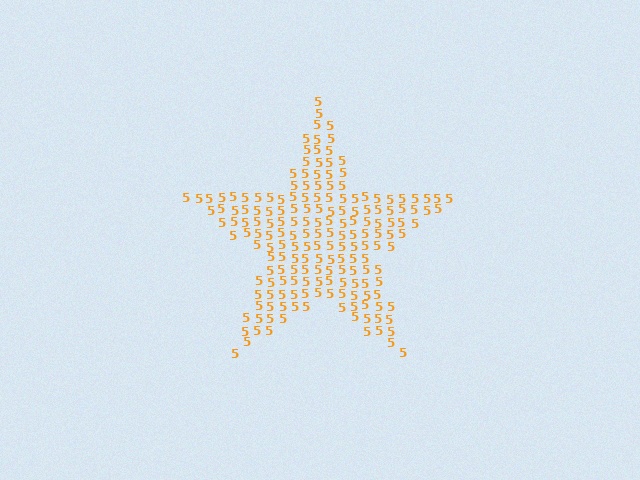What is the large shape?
The large shape is a star.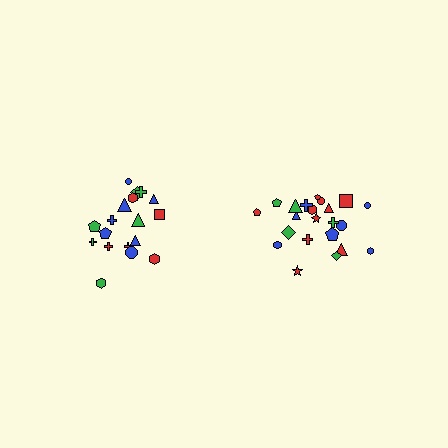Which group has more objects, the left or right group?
The right group.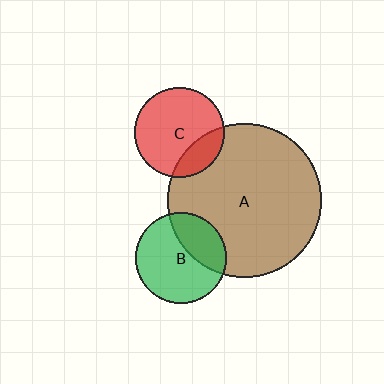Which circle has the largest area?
Circle A (brown).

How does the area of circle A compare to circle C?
Approximately 3.0 times.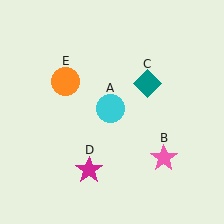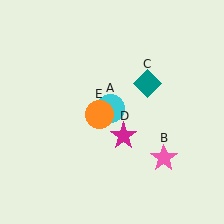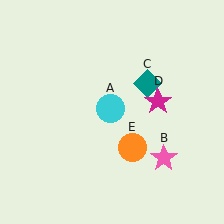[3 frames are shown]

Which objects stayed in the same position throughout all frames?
Cyan circle (object A) and pink star (object B) and teal diamond (object C) remained stationary.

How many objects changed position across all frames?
2 objects changed position: magenta star (object D), orange circle (object E).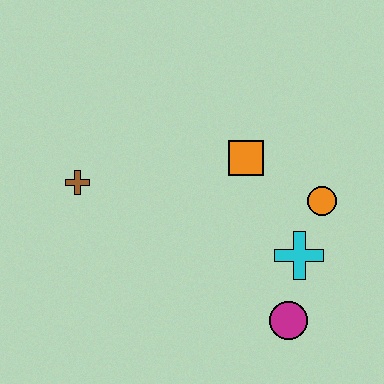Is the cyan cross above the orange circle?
No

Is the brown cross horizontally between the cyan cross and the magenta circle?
No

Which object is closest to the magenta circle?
The cyan cross is closest to the magenta circle.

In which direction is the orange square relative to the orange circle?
The orange square is to the left of the orange circle.